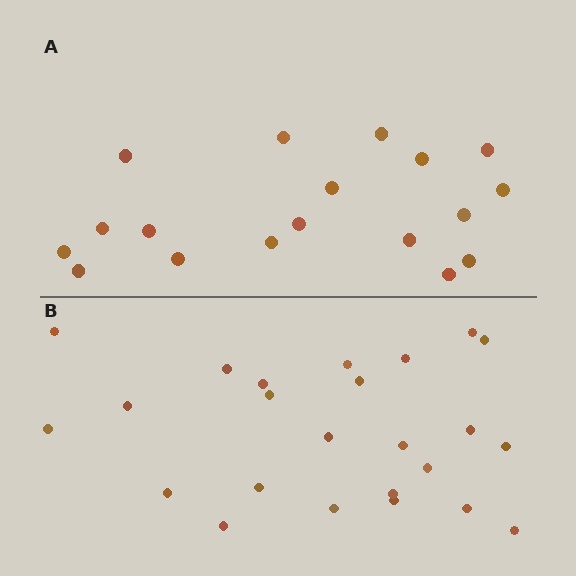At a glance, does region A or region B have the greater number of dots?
Region B (the bottom region) has more dots.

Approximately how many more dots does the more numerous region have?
Region B has about 6 more dots than region A.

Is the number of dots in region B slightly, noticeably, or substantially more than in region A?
Region B has noticeably more, but not dramatically so. The ratio is roughly 1.3 to 1.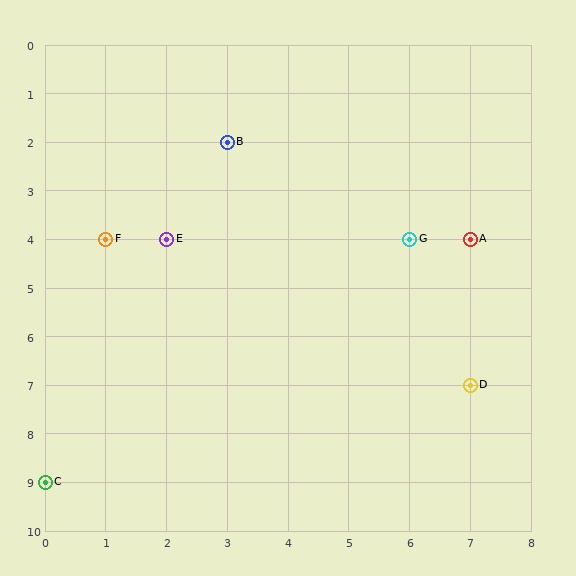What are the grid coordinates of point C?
Point C is at grid coordinates (0, 9).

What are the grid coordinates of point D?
Point D is at grid coordinates (7, 7).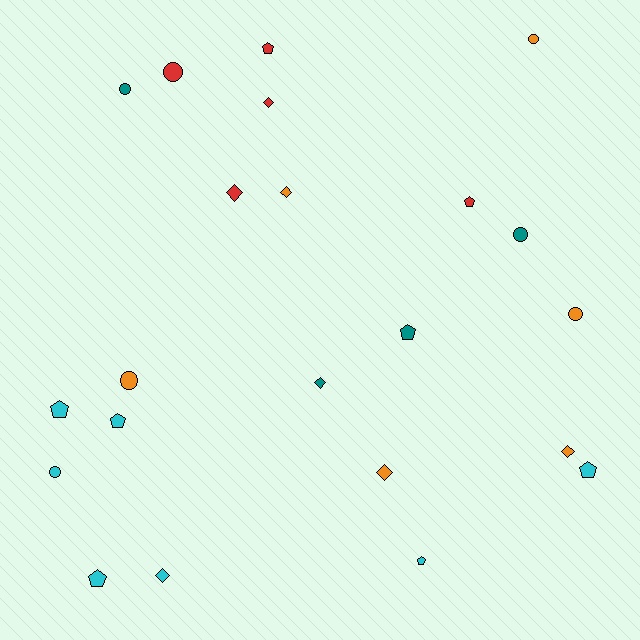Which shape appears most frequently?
Pentagon, with 8 objects.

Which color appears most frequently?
Cyan, with 7 objects.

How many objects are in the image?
There are 22 objects.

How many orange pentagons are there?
There are no orange pentagons.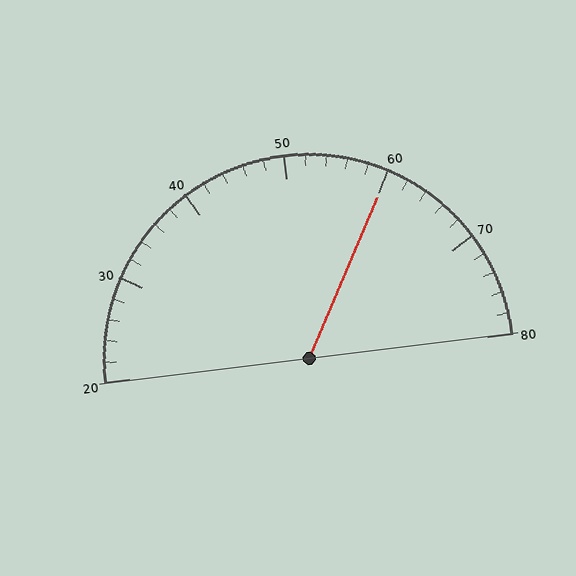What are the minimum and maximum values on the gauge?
The gauge ranges from 20 to 80.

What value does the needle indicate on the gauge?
The needle indicates approximately 60.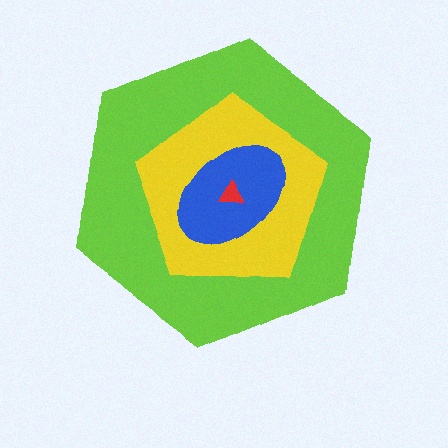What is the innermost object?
The red triangle.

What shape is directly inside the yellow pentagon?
The blue ellipse.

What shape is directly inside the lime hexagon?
The yellow pentagon.